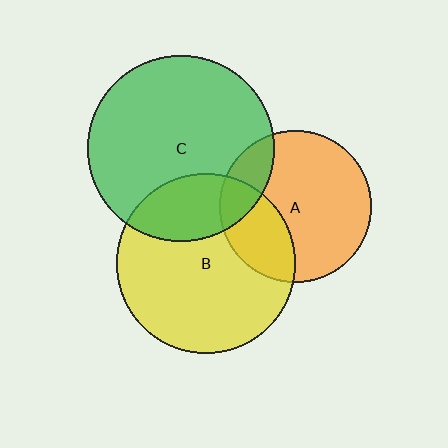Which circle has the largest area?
Circle C (green).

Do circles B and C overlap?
Yes.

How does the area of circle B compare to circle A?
Approximately 1.4 times.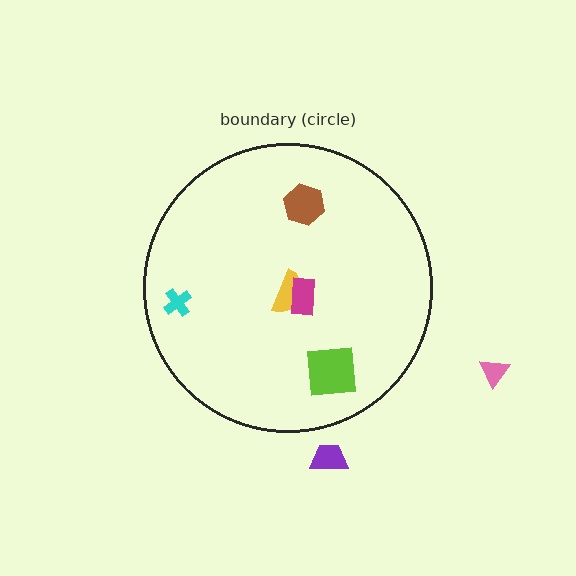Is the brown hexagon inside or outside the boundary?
Inside.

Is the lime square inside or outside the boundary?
Inside.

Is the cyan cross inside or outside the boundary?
Inside.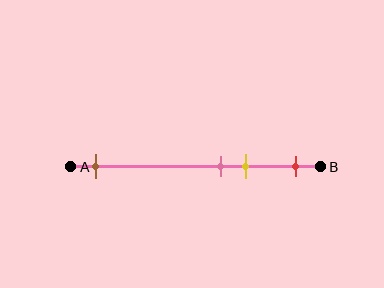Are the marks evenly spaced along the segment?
No, the marks are not evenly spaced.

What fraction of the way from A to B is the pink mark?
The pink mark is approximately 60% (0.6) of the way from A to B.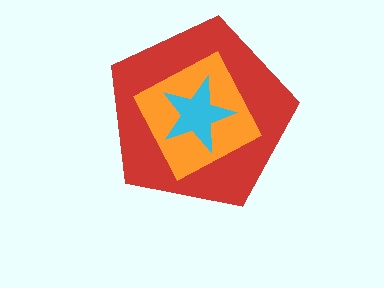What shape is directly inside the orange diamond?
The cyan star.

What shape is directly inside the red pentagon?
The orange diamond.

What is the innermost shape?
The cyan star.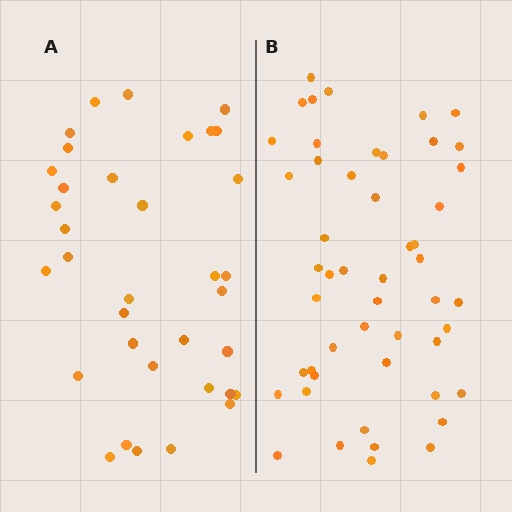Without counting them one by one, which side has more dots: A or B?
Region B (the right region) has more dots.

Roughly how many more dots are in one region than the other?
Region B has approximately 15 more dots than region A.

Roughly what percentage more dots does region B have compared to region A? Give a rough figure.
About 45% more.